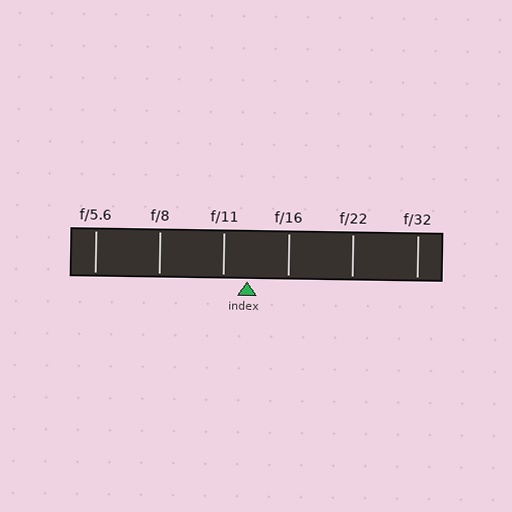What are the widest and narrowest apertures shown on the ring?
The widest aperture shown is f/5.6 and the narrowest is f/32.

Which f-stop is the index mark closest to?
The index mark is closest to f/11.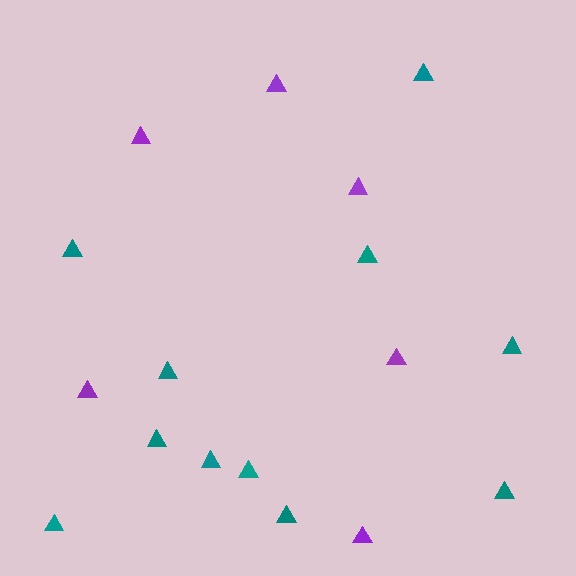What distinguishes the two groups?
There are 2 groups: one group of teal triangles (11) and one group of purple triangles (6).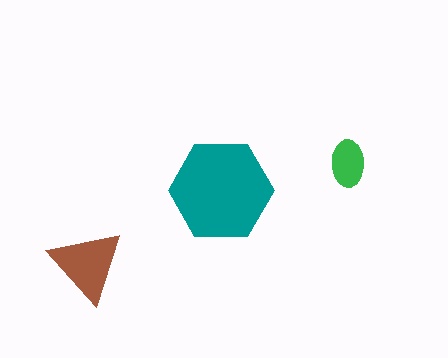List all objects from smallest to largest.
The green ellipse, the brown triangle, the teal hexagon.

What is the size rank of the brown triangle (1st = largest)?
2nd.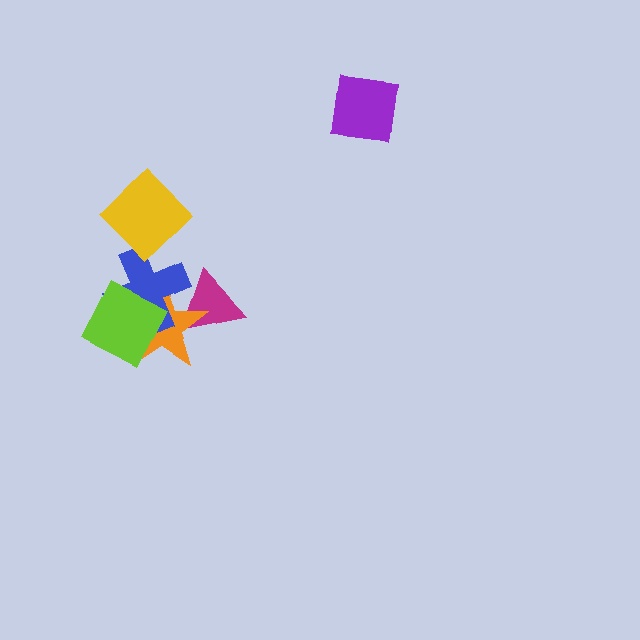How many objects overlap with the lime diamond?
2 objects overlap with the lime diamond.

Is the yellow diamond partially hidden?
No, no other shape covers it.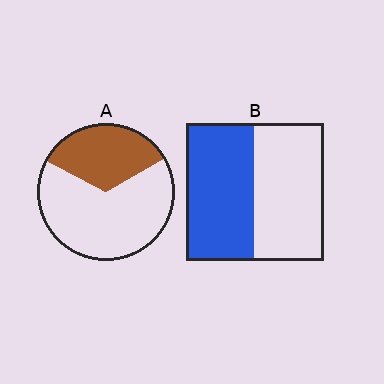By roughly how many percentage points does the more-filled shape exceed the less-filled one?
By roughly 15 percentage points (B over A).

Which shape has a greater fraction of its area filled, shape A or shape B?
Shape B.